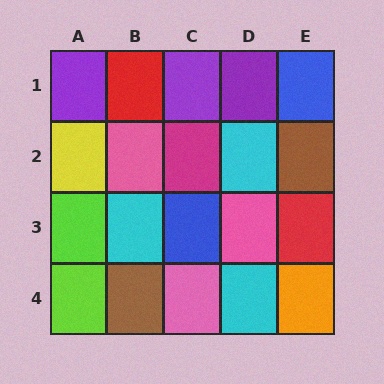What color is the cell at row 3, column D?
Pink.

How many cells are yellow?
1 cell is yellow.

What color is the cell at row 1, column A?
Purple.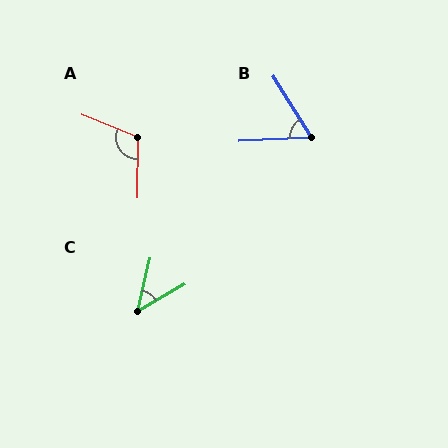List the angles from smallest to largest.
C (47°), B (61°), A (112°).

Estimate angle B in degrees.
Approximately 61 degrees.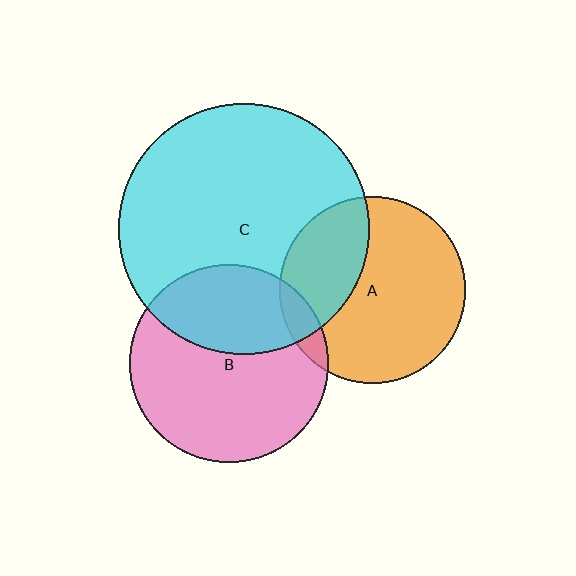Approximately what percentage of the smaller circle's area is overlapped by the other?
Approximately 10%.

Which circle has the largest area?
Circle C (cyan).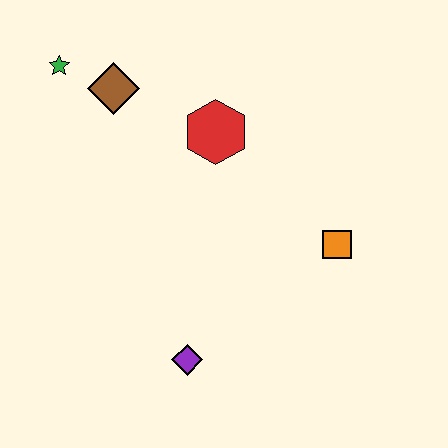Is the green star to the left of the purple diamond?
Yes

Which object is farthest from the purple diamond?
The green star is farthest from the purple diamond.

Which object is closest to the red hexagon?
The brown diamond is closest to the red hexagon.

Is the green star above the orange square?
Yes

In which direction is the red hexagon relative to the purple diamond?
The red hexagon is above the purple diamond.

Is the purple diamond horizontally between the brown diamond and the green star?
No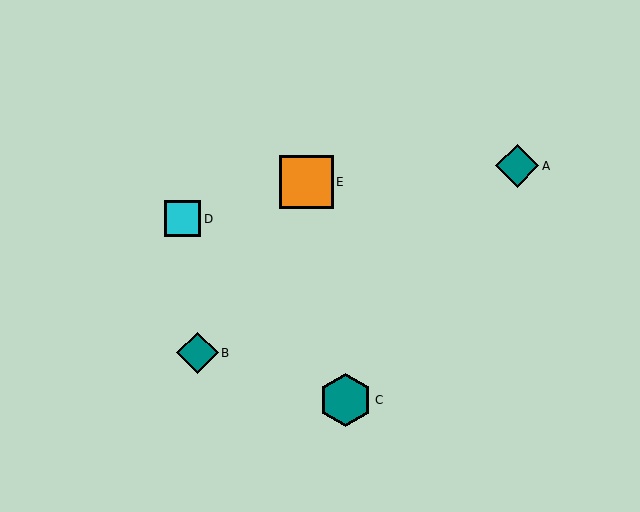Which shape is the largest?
The orange square (labeled E) is the largest.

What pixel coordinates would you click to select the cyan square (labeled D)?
Click at (183, 219) to select the cyan square D.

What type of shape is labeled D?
Shape D is a cyan square.